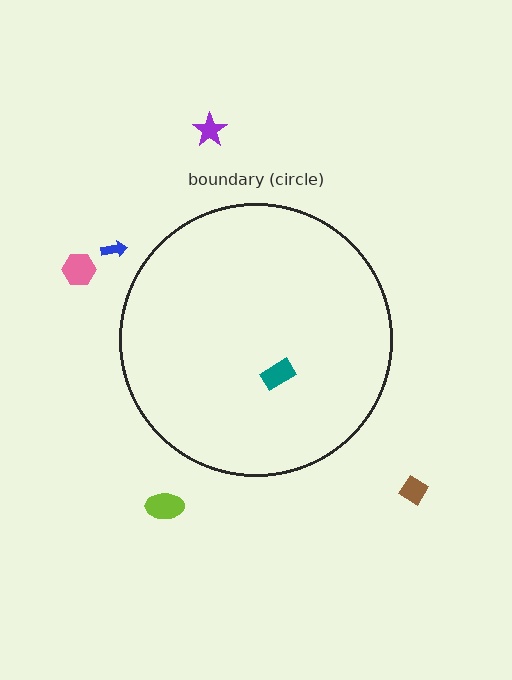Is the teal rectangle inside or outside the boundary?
Inside.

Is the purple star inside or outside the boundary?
Outside.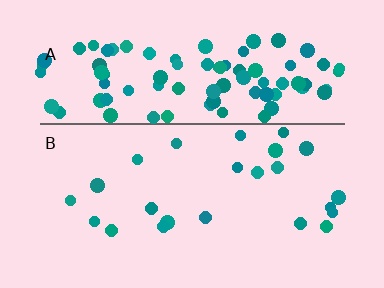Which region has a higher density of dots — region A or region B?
A (the top).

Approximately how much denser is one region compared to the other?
Approximately 4.1× — region A over region B.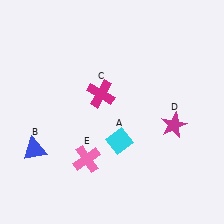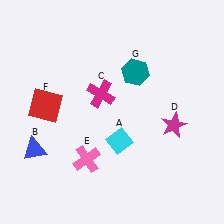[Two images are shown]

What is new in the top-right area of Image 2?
A teal hexagon (G) was added in the top-right area of Image 2.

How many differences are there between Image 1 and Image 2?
There are 2 differences between the two images.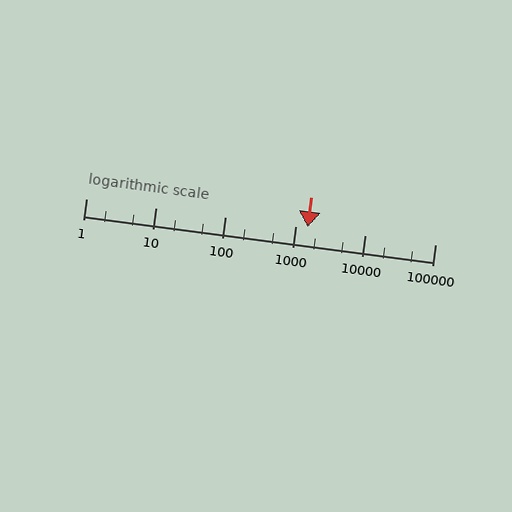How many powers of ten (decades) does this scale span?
The scale spans 5 decades, from 1 to 100000.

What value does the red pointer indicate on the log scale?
The pointer indicates approximately 1500.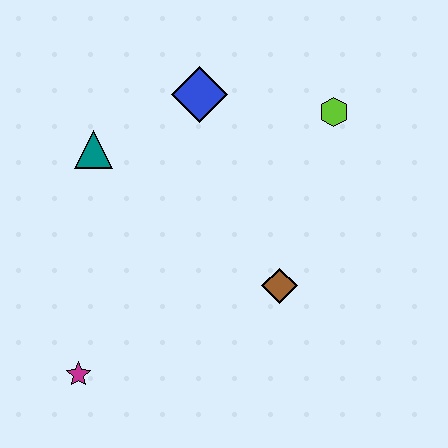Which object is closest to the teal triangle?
The blue diamond is closest to the teal triangle.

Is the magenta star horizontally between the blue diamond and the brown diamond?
No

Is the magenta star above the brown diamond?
No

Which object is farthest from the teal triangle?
The lime hexagon is farthest from the teal triangle.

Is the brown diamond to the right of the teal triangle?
Yes